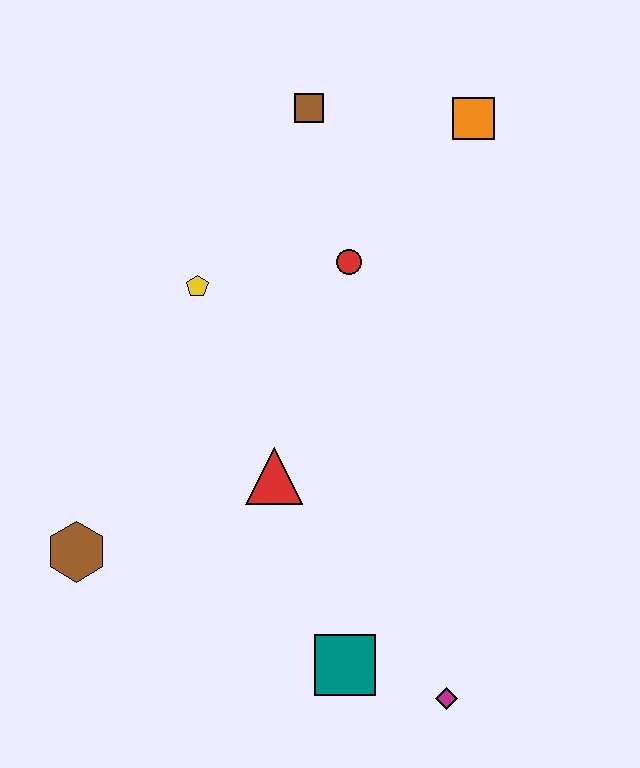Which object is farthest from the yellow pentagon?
The magenta diamond is farthest from the yellow pentagon.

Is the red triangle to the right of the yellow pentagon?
Yes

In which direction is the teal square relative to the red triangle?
The teal square is below the red triangle.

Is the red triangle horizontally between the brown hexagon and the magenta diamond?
Yes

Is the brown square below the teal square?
No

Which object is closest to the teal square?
The magenta diamond is closest to the teal square.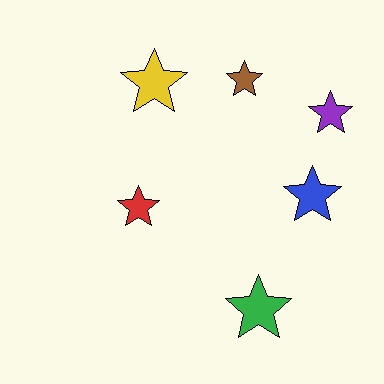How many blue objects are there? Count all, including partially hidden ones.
There is 1 blue object.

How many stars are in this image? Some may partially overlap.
There are 6 stars.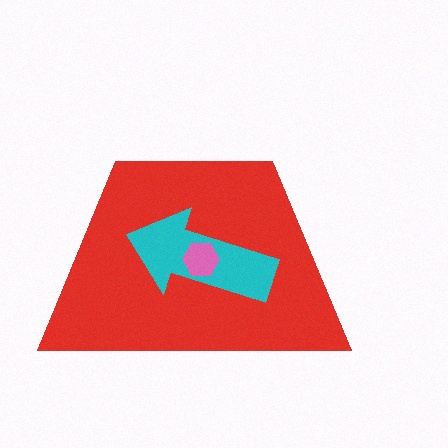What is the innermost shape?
The pink hexagon.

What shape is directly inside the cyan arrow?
The pink hexagon.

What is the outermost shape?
The red trapezoid.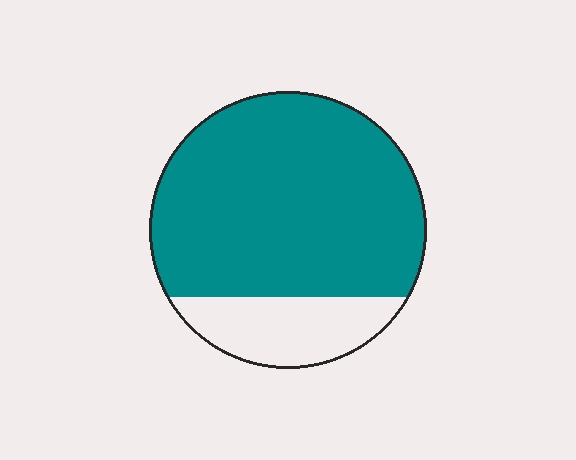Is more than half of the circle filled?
Yes.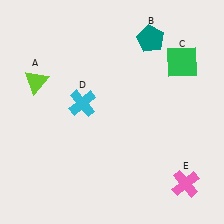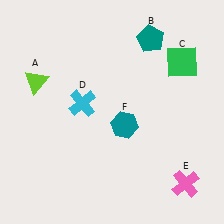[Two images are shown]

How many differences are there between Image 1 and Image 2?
There is 1 difference between the two images.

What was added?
A teal hexagon (F) was added in Image 2.